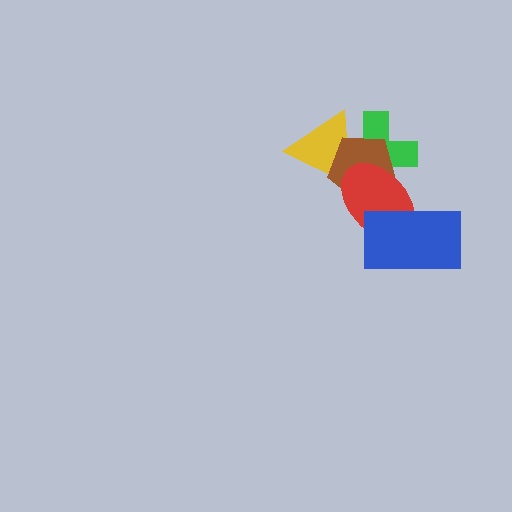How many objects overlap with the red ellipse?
4 objects overlap with the red ellipse.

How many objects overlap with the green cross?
3 objects overlap with the green cross.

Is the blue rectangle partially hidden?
No, no other shape covers it.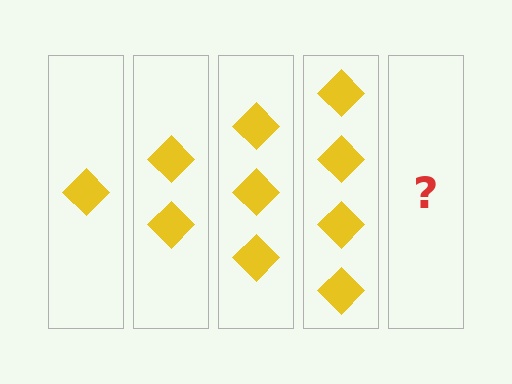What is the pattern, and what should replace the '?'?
The pattern is that each step adds one more diamond. The '?' should be 5 diamonds.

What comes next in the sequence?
The next element should be 5 diamonds.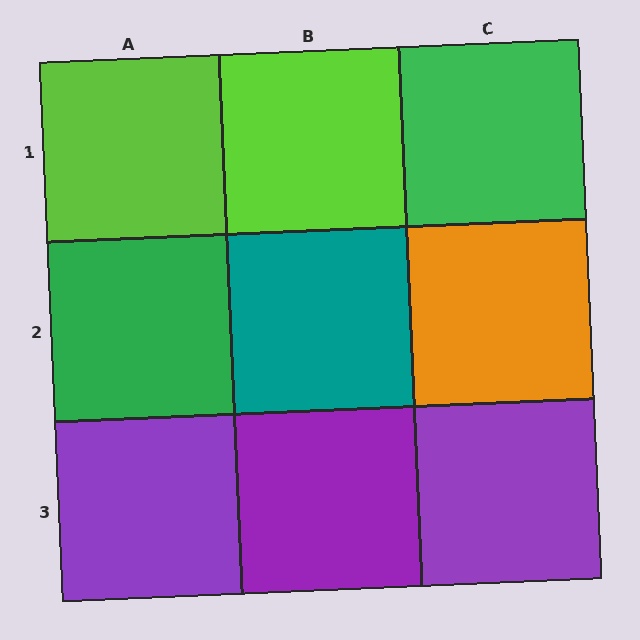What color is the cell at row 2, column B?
Teal.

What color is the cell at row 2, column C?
Orange.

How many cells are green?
2 cells are green.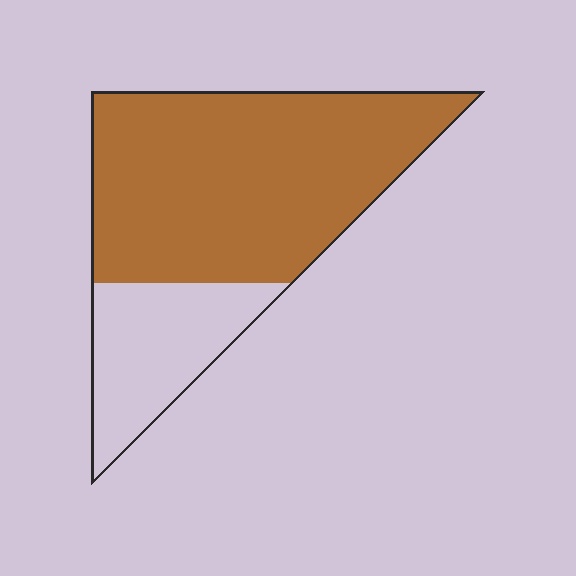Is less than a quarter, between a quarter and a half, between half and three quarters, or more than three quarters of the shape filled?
Between half and three quarters.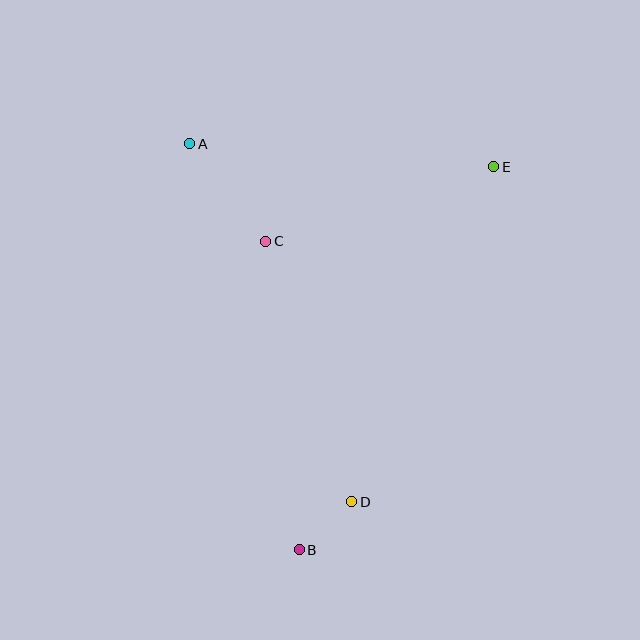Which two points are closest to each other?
Points B and D are closest to each other.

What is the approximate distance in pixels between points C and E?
The distance between C and E is approximately 240 pixels.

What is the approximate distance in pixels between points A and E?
The distance between A and E is approximately 305 pixels.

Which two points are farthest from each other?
Points B and E are farthest from each other.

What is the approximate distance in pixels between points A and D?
The distance between A and D is approximately 393 pixels.